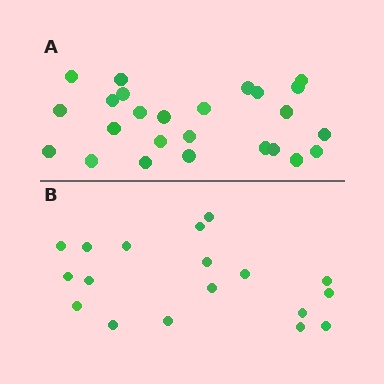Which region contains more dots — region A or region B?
Region A (the top region) has more dots.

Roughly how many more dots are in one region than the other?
Region A has roughly 8 or so more dots than region B.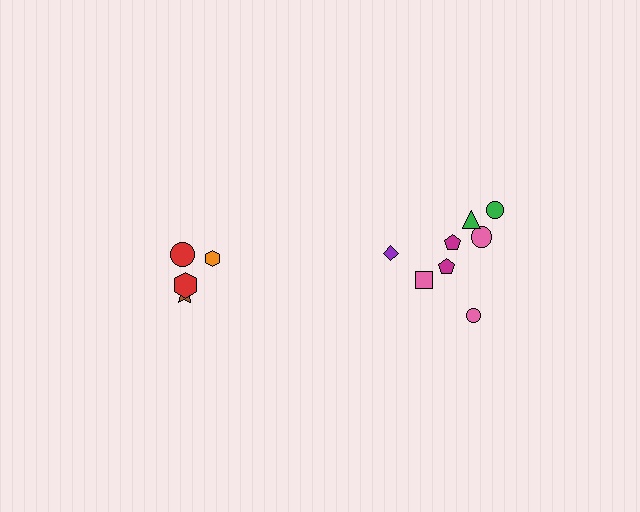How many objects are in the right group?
There are 8 objects.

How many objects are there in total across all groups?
There are 12 objects.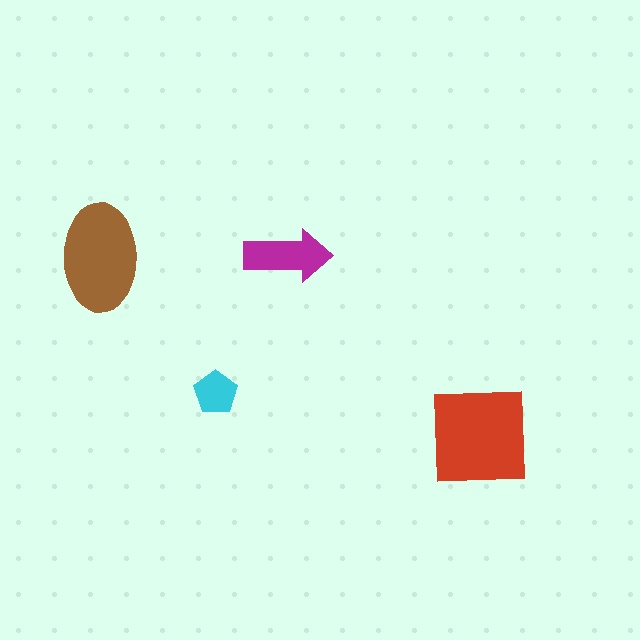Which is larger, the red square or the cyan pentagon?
The red square.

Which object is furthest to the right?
The red square is rightmost.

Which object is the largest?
The red square.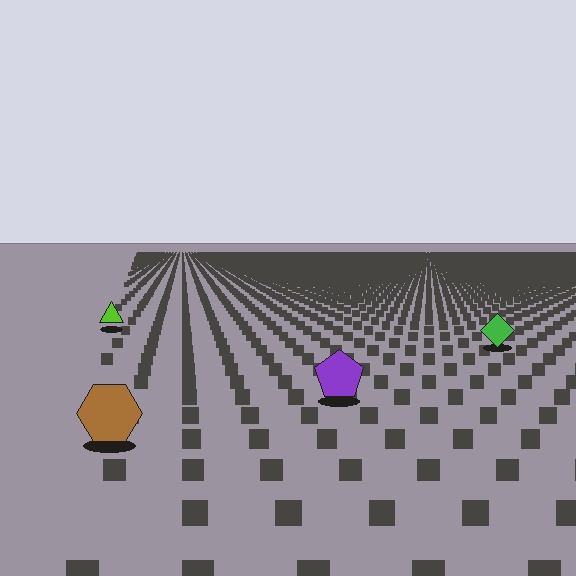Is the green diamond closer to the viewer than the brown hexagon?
No. The brown hexagon is closer — you can tell from the texture gradient: the ground texture is coarser near it.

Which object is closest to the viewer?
The brown hexagon is closest. The texture marks near it are larger and more spread out.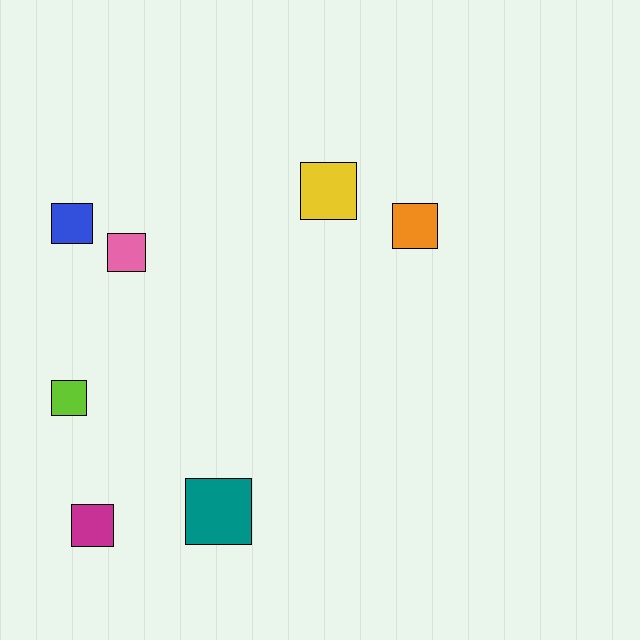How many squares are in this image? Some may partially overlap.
There are 7 squares.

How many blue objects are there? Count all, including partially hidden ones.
There is 1 blue object.